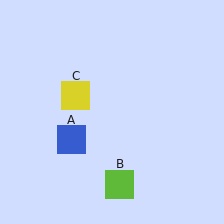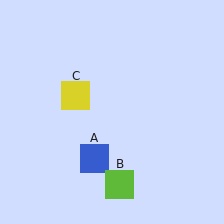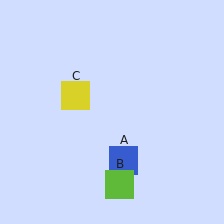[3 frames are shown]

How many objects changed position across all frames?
1 object changed position: blue square (object A).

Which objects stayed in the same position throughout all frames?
Lime square (object B) and yellow square (object C) remained stationary.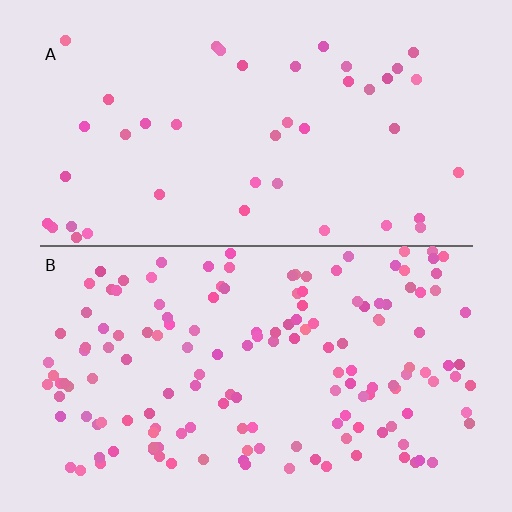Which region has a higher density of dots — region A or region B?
B (the bottom).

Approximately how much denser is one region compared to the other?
Approximately 3.6× — region B over region A.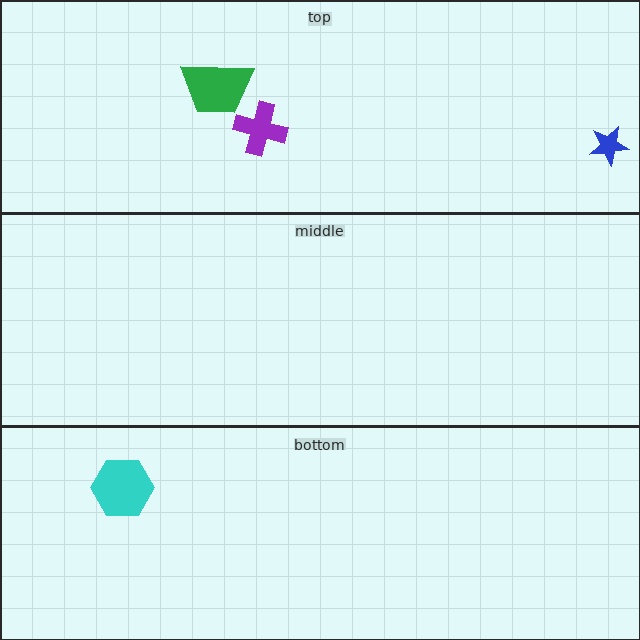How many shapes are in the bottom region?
1.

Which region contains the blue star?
The top region.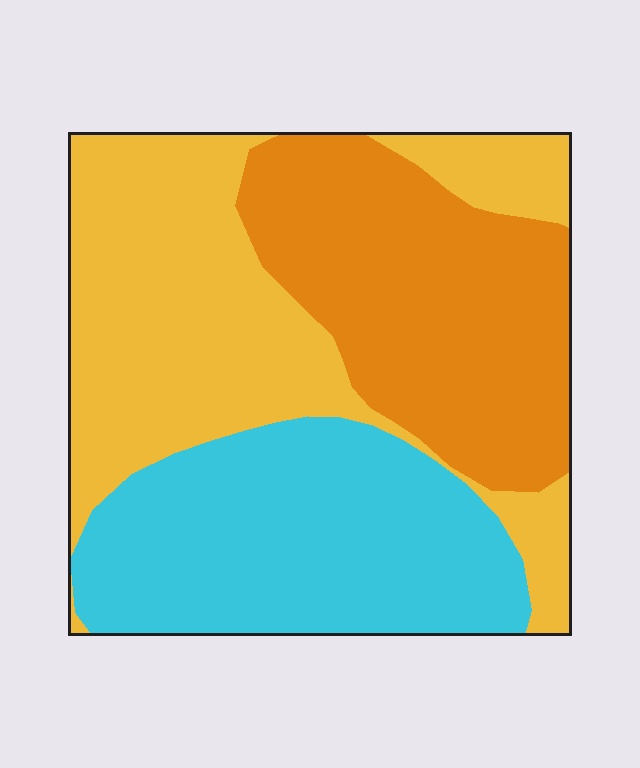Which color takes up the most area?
Yellow, at roughly 40%.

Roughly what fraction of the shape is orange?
Orange covers roughly 30% of the shape.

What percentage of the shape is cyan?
Cyan takes up about one third (1/3) of the shape.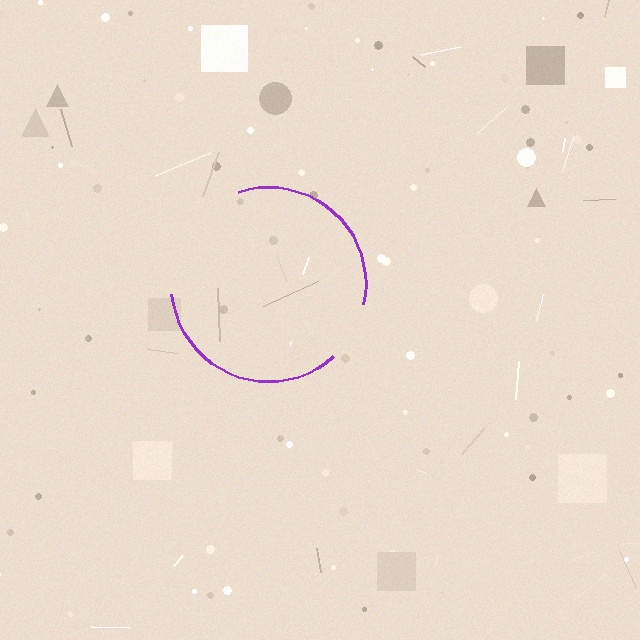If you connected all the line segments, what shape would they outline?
They would outline a circle.